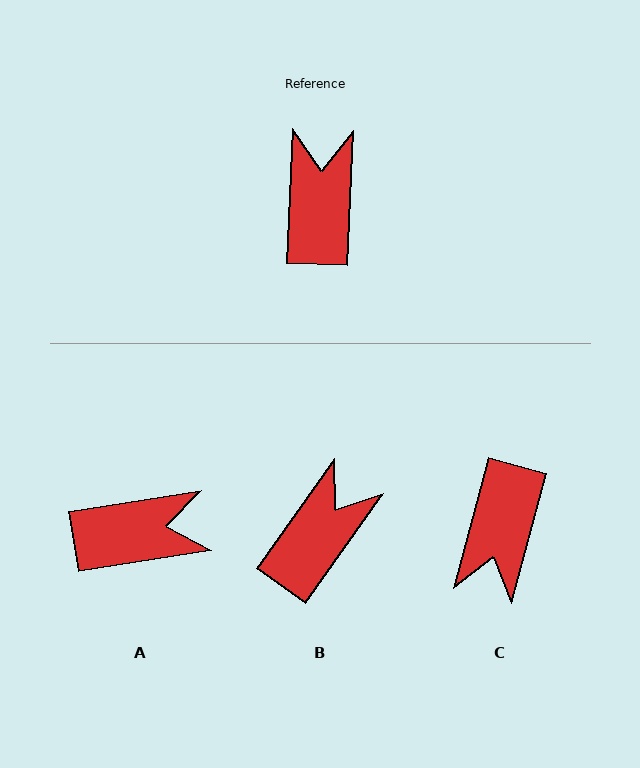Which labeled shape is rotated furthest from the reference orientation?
C, about 168 degrees away.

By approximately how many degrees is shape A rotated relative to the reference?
Approximately 79 degrees clockwise.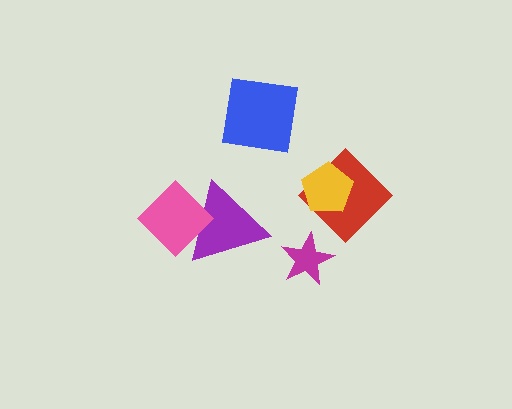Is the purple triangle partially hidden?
Yes, it is partially covered by another shape.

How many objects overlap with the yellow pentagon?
1 object overlaps with the yellow pentagon.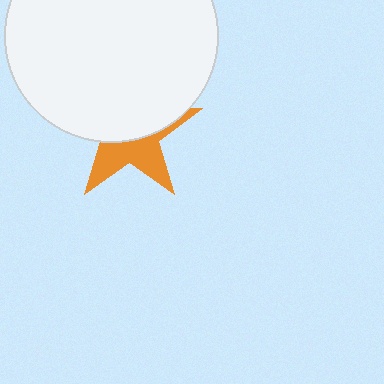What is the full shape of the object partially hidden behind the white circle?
The partially hidden object is an orange star.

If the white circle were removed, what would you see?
You would see the complete orange star.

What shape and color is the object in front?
The object in front is a white circle.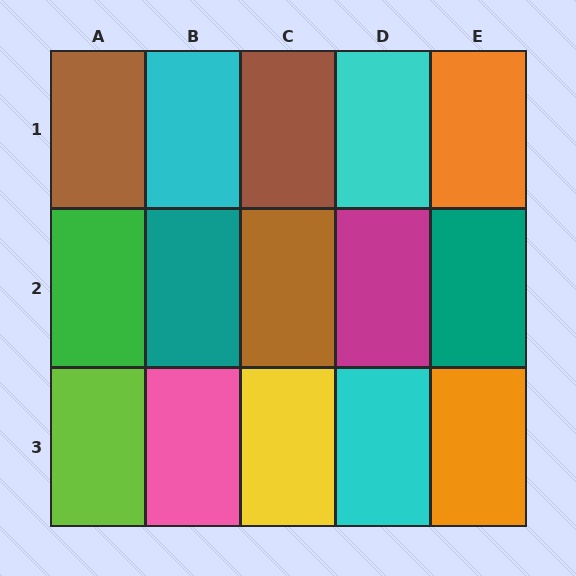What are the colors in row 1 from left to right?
Brown, cyan, brown, cyan, orange.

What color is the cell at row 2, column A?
Green.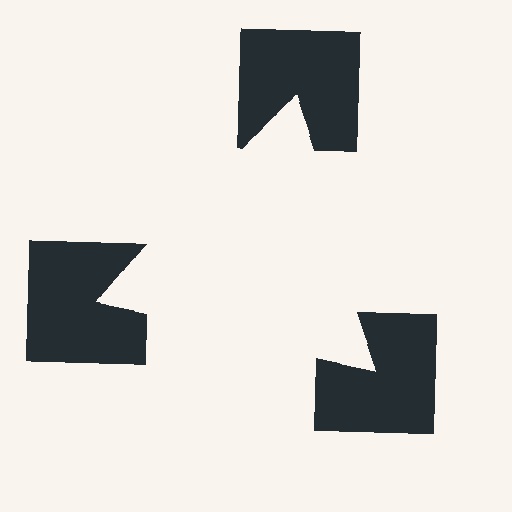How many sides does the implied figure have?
3 sides.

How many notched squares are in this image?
There are 3 — one at each vertex of the illusory triangle.